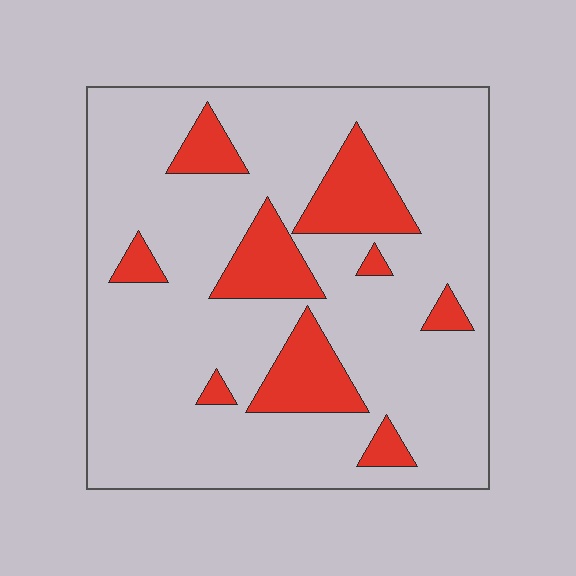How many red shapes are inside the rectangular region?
9.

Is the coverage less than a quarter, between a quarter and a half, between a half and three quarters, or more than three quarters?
Less than a quarter.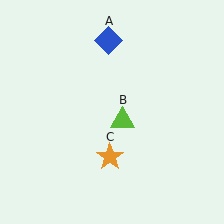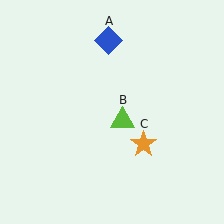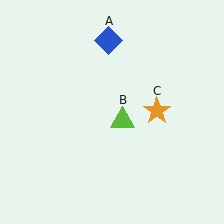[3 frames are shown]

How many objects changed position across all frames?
1 object changed position: orange star (object C).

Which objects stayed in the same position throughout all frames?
Blue diamond (object A) and lime triangle (object B) remained stationary.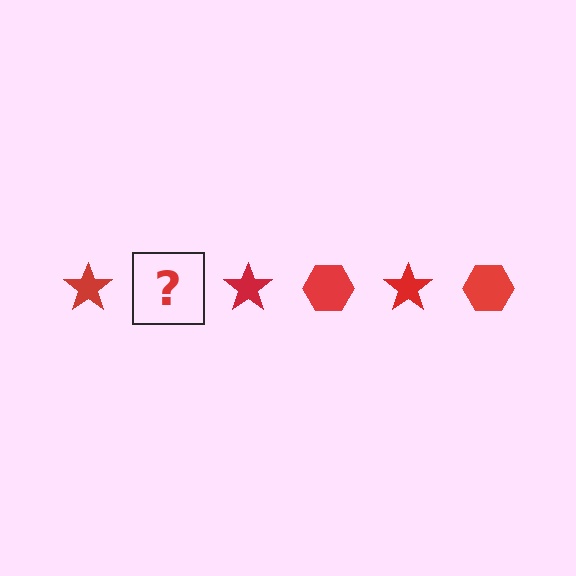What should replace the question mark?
The question mark should be replaced with a red hexagon.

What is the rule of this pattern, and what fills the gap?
The rule is that the pattern cycles through star, hexagon shapes in red. The gap should be filled with a red hexagon.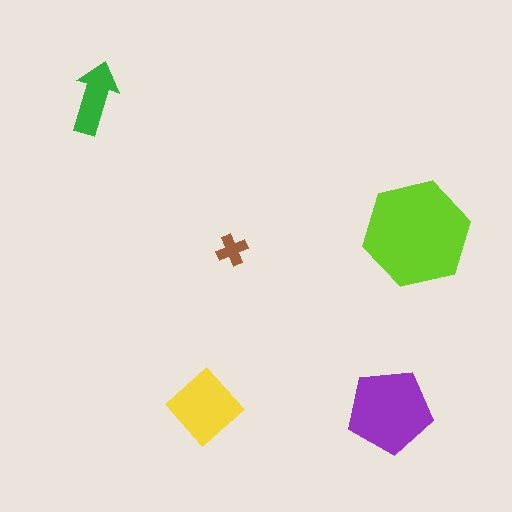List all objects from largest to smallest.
The lime hexagon, the purple pentagon, the yellow diamond, the green arrow, the brown cross.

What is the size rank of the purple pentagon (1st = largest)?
2nd.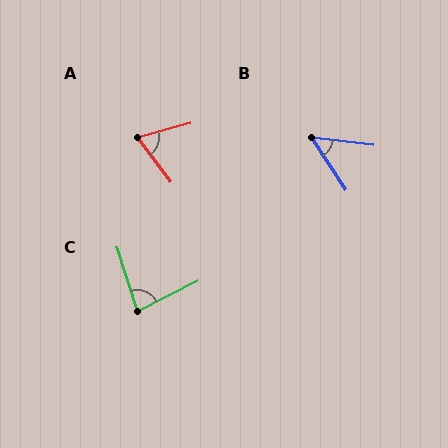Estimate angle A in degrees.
Approximately 67 degrees.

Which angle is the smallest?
B, at approximately 50 degrees.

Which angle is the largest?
C, at approximately 81 degrees.